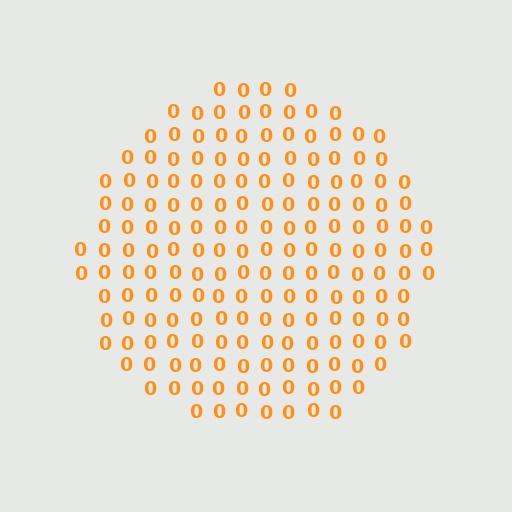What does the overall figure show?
The overall figure shows a circle.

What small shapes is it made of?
It is made of small digit 0's.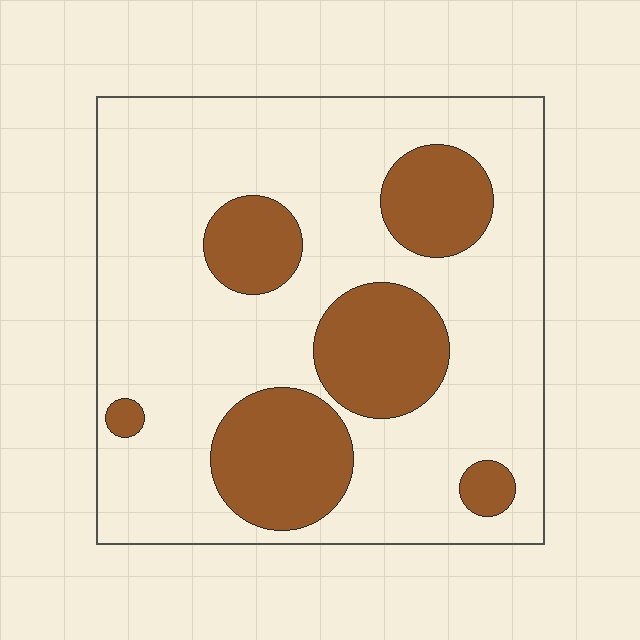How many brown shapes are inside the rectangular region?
6.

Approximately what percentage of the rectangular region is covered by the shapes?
Approximately 25%.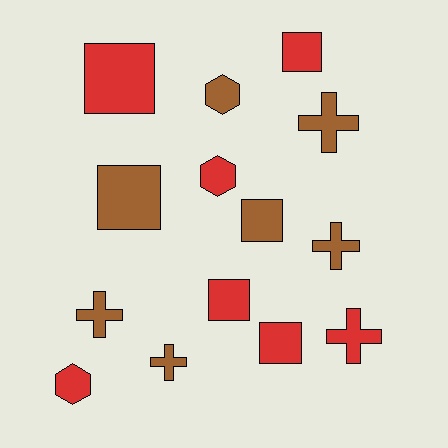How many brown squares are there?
There are 2 brown squares.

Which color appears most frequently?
Brown, with 7 objects.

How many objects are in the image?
There are 14 objects.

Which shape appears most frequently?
Square, with 6 objects.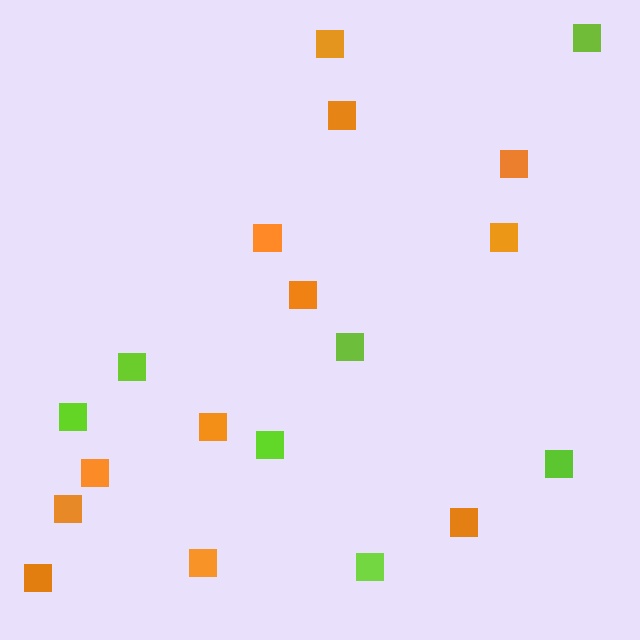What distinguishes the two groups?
There are 2 groups: one group of orange squares (12) and one group of lime squares (7).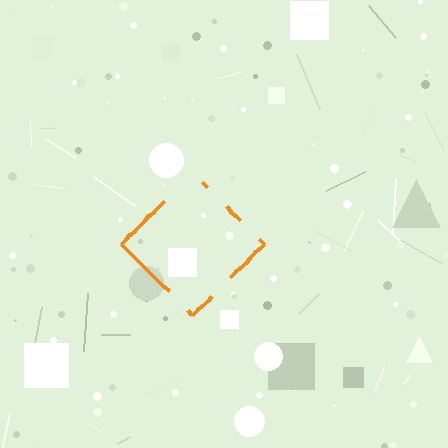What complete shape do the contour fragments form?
The contour fragments form a diamond.